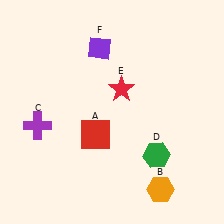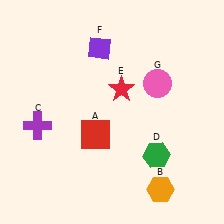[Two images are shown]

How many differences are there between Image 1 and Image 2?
There is 1 difference between the two images.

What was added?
A pink circle (G) was added in Image 2.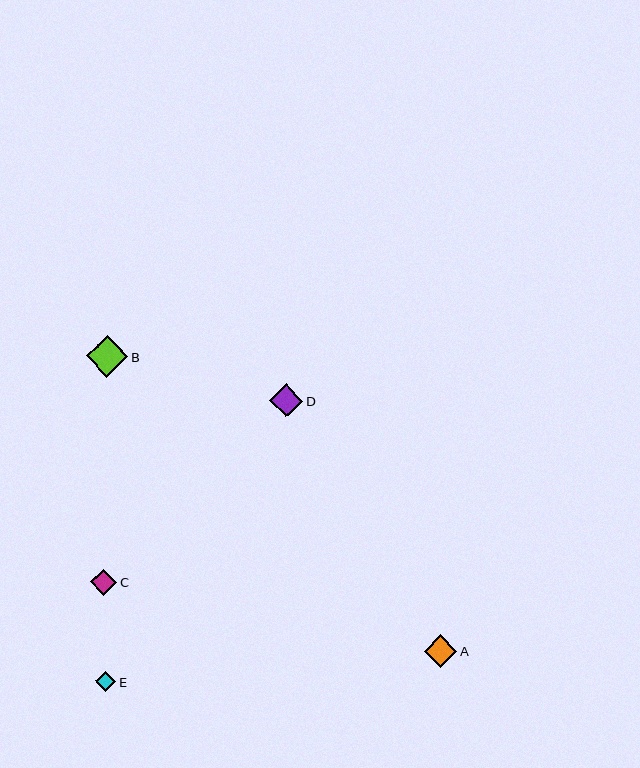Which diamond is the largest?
Diamond B is the largest with a size of approximately 42 pixels.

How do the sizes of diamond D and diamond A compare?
Diamond D and diamond A are approximately the same size.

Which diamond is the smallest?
Diamond E is the smallest with a size of approximately 20 pixels.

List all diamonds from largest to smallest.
From largest to smallest: B, D, A, C, E.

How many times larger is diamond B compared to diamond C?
Diamond B is approximately 1.6 times the size of diamond C.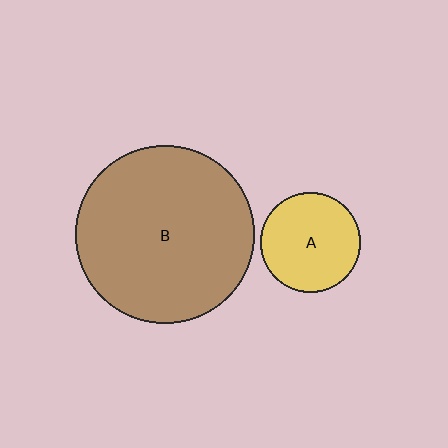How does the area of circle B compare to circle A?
Approximately 3.2 times.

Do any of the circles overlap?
No, none of the circles overlap.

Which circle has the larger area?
Circle B (brown).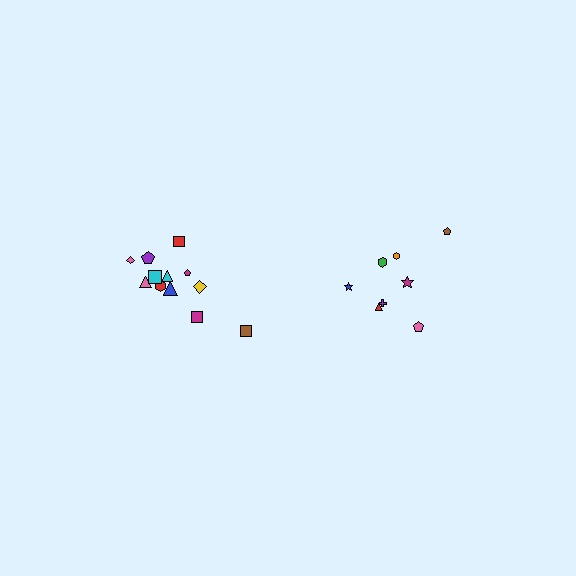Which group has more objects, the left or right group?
The left group.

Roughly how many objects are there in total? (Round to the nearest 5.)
Roughly 20 objects in total.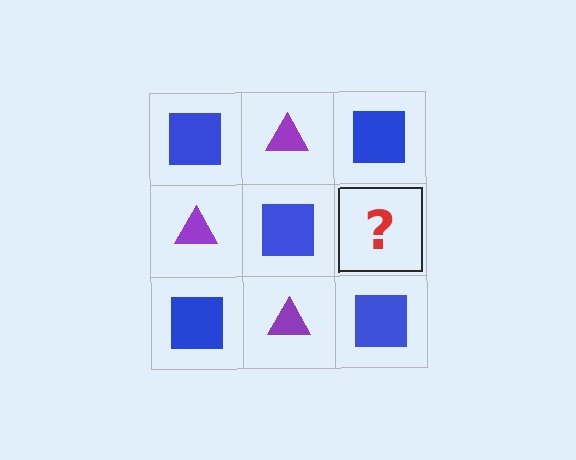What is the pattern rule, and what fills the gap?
The rule is that it alternates blue square and purple triangle in a checkerboard pattern. The gap should be filled with a purple triangle.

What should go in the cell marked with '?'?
The missing cell should contain a purple triangle.